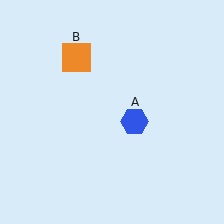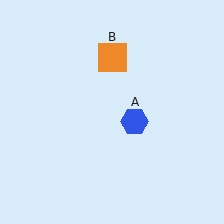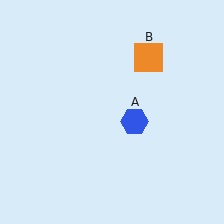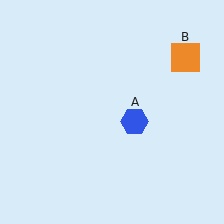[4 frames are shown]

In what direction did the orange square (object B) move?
The orange square (object B) moved right.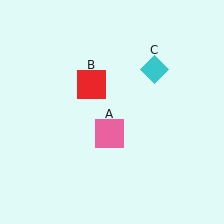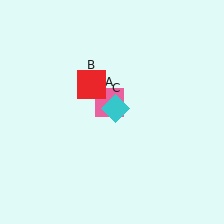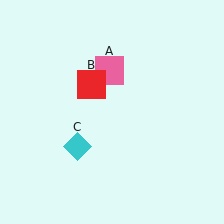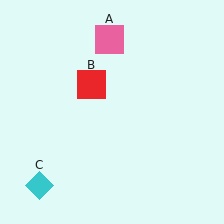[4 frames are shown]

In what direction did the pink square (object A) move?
The pink square (object A) moved up.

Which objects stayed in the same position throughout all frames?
Red square (object B) remained stationary.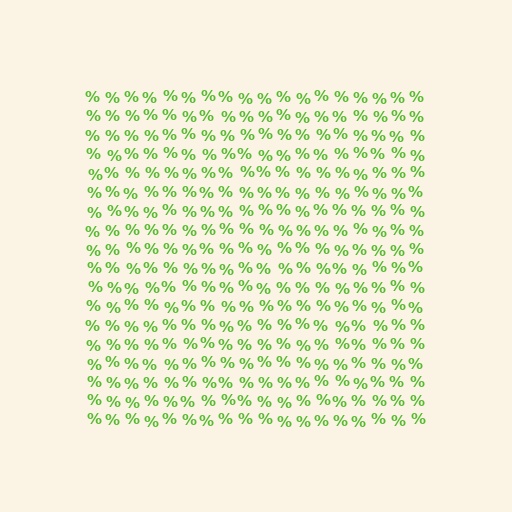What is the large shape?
The large shape is a square.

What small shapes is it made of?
It is made of small percent signs.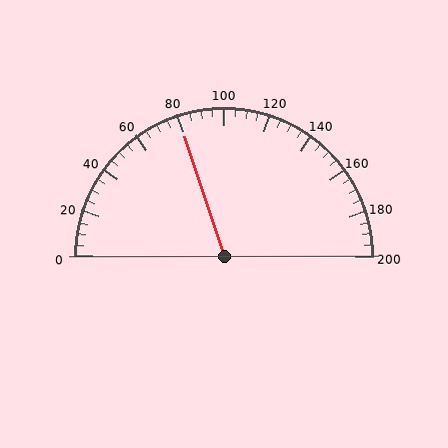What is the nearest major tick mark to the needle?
The nearest major tick mark is 80.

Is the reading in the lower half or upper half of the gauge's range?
The reading is in the lower half of the range (0 to 200).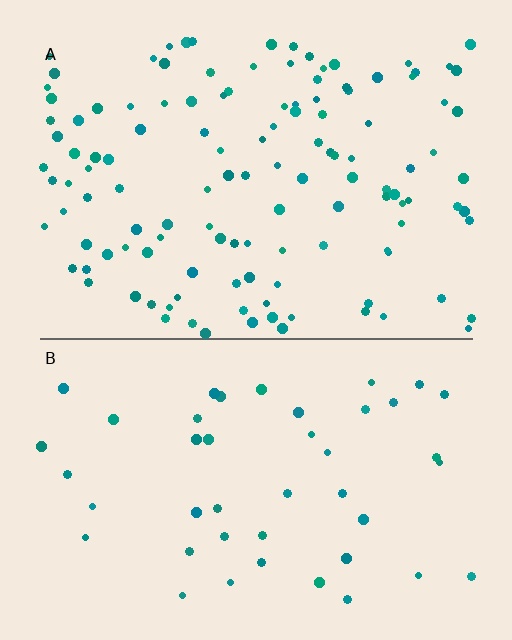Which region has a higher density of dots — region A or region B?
A (the top).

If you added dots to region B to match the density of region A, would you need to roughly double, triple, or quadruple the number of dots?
Approximately triple.